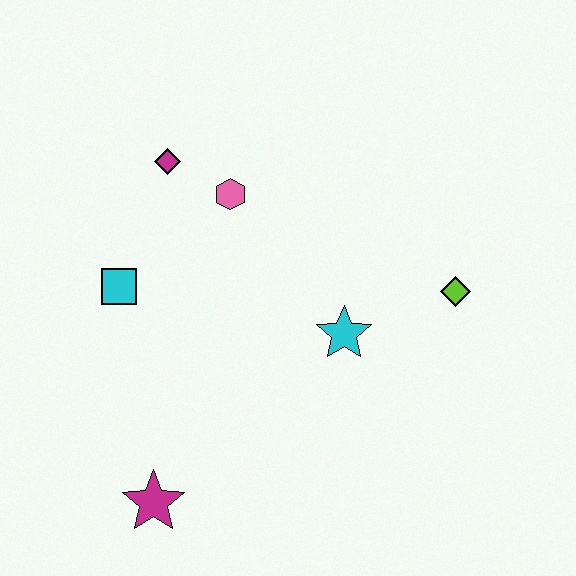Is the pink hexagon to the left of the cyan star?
Yes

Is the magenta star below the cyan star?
Yes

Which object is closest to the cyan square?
The magenta diamond is closest to the cyan square.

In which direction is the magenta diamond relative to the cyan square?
The magenta diamond is above the cyan square.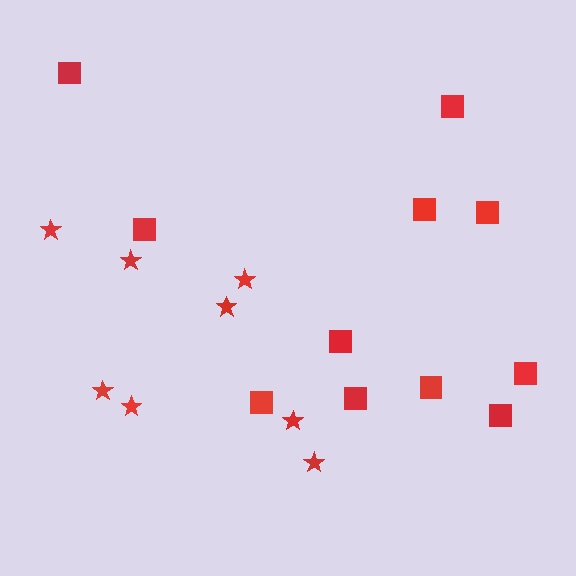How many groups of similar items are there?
There are 2 groups: one group of squares (11) and one group of stars (8).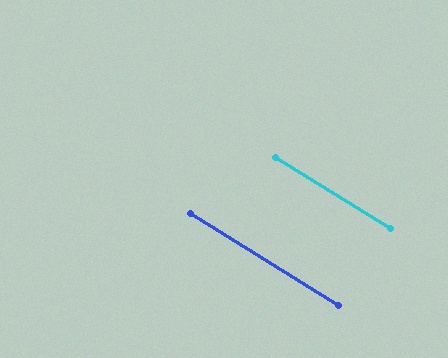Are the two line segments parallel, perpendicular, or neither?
Parallel — their directions differ by only 0.4°.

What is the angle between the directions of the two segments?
Approximately 0 degrees.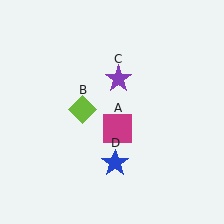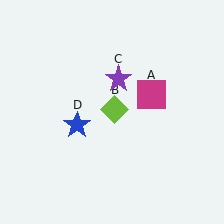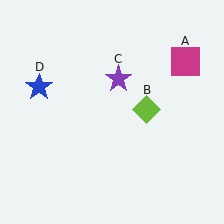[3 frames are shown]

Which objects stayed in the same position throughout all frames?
Purple star (object C) remained stationary.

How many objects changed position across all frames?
3 objects changed position: magenta square (object A), lime diamond (object B), blue star (object D).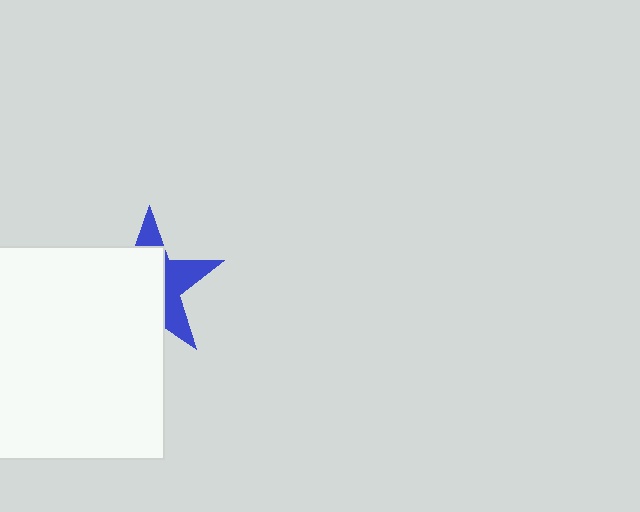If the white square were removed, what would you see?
You would see the complete blue star.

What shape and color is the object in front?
The object in front is a white square.